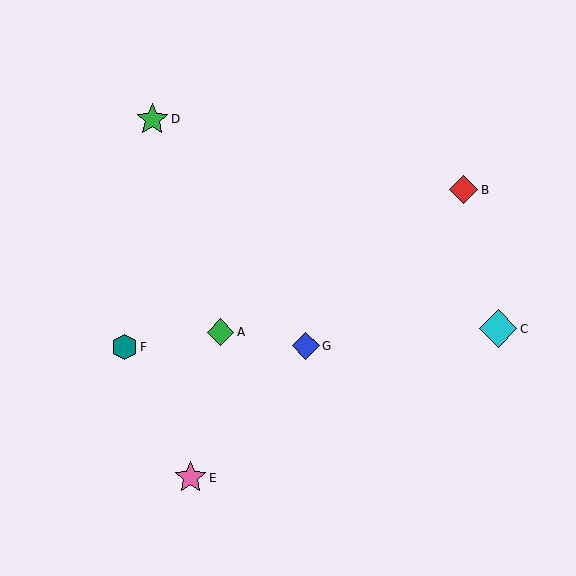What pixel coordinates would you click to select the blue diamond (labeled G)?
Click at (306, 346) to select the blue diamond G.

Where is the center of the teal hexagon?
The center of the teal hexagon is at (125, 347).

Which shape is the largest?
The cyan diamond (labeled C) is the largest.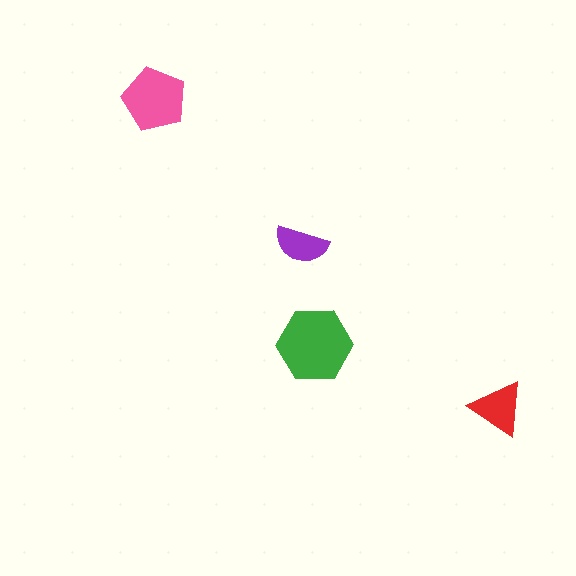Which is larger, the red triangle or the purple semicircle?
The red triangle.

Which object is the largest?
The green hexagon.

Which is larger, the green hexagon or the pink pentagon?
The green hexagon.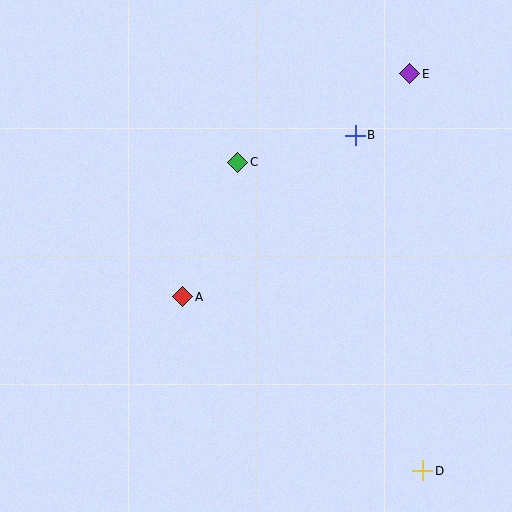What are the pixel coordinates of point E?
Point E is at (410, 74).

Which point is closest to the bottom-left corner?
Point A is closest to the bottom-left corner.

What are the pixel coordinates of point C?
Point C is at (238, 162).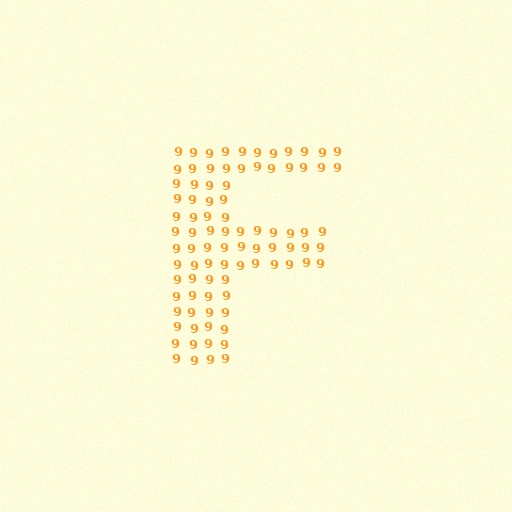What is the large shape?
The large shape is the letter F.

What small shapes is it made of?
It is made of small digit 9's.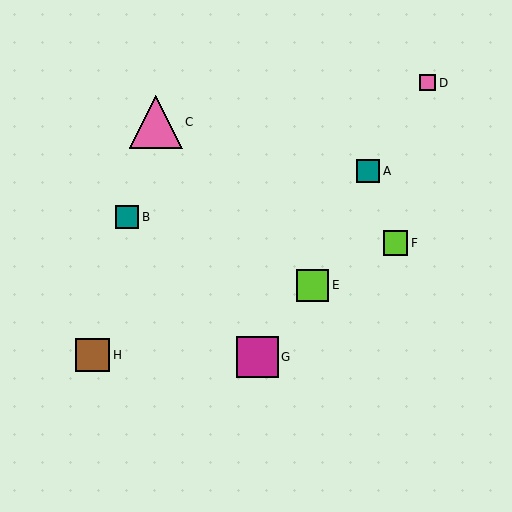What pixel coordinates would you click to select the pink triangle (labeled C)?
Click at (156, 122) to select the pink triangle C.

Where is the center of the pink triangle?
The center of the pink triangle is at (156, 122).